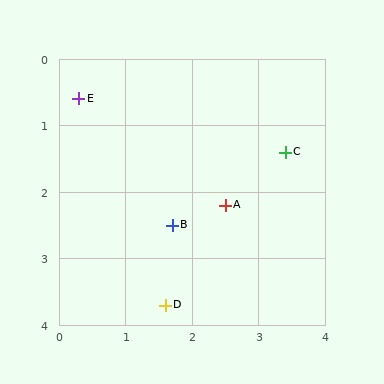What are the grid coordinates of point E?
Point E is at approximately (0.3, 0.6).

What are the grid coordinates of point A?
Point A is at approximately (2.5, 2.2).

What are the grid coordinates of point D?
Point D is at approximately (1.6, 3.7).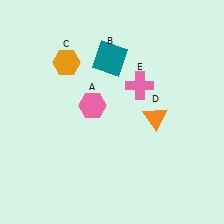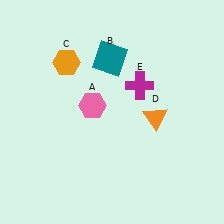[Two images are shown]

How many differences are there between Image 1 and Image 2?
There is 1 difference between the two images.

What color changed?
The cross (E) changed from pink in Image 1 to magenta in Image 2.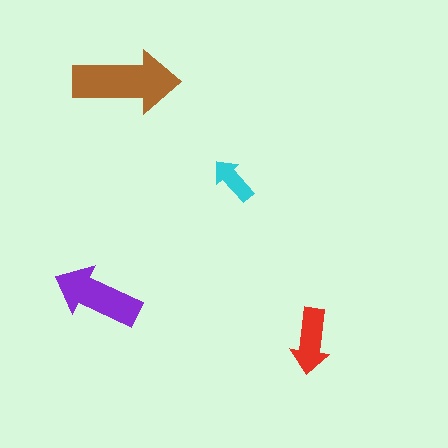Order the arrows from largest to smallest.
the brown one, the purple one, the red one, the cyan one.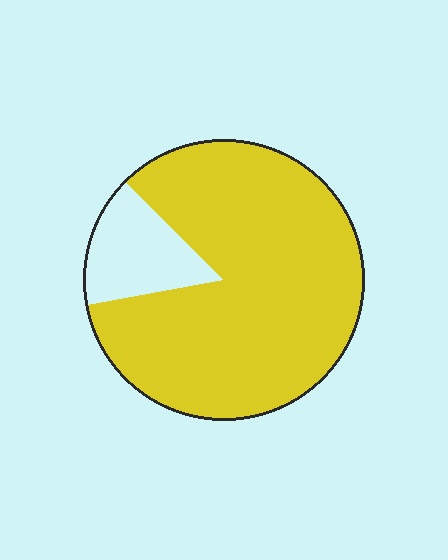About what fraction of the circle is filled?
About five sixths (5/6).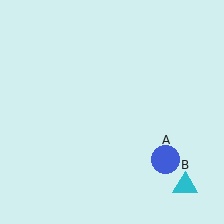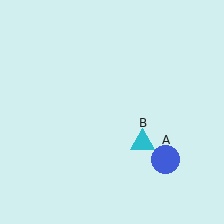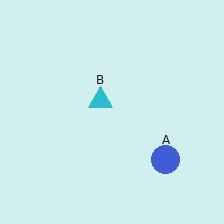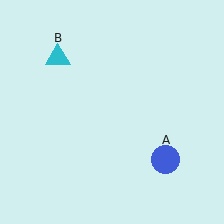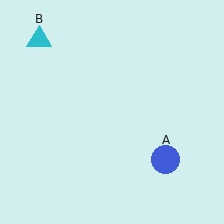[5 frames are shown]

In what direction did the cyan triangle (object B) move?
The cyan triangle (object B) moved up and to the left.